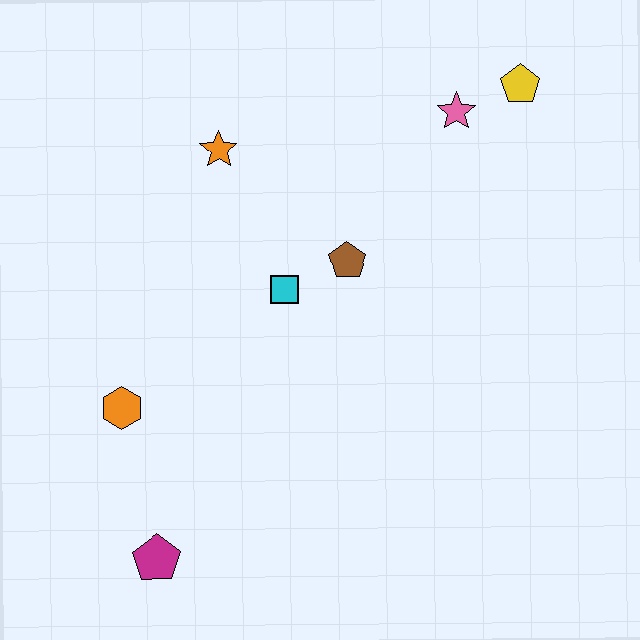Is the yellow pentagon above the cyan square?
Yes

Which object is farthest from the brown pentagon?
The magenta pentagon is farthest from the brown pentagon.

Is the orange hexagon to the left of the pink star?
Yes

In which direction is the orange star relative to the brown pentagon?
The orange star is to the left of the brown pentagon.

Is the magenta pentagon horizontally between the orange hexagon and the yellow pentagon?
Yes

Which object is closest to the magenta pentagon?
The orange hexagon is closest to the magenta pentagon.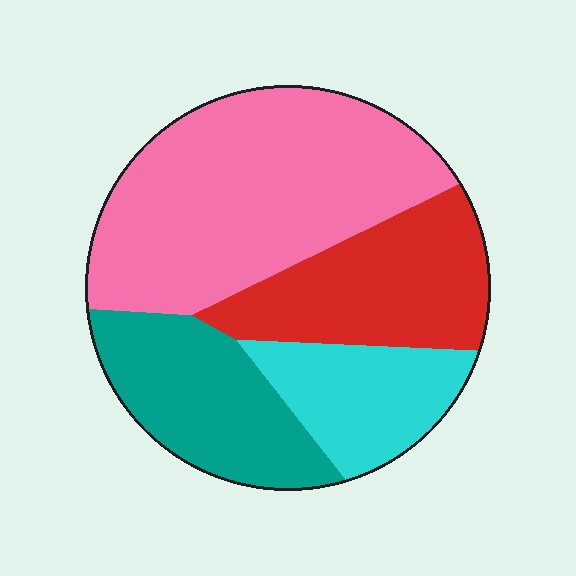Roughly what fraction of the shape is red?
Red takes up between a sixth and a third of the shape.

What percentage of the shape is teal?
Teal takes up about one fifth (1/5) of the shape.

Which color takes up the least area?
Cyan, at roughly 15%.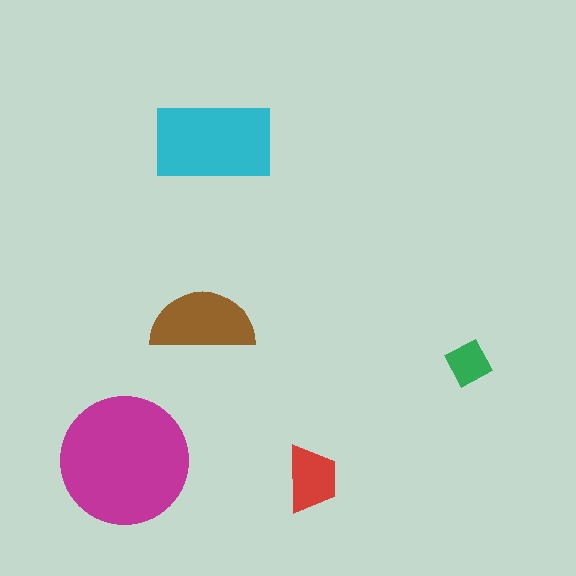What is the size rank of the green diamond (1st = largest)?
5th.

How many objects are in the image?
There are 5 objects in the image.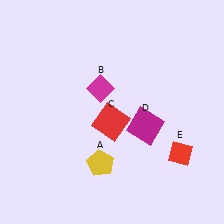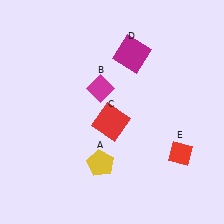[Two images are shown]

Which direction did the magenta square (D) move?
The magenta square (D) moved up.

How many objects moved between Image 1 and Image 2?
1 object moved between the two images.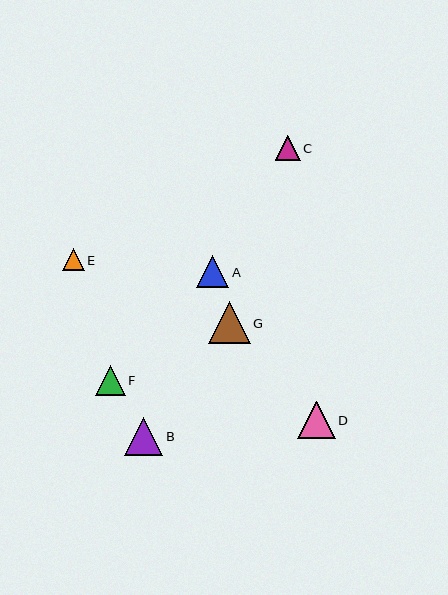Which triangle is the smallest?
Triangle E is the smallest with a size of approximately 22 pixels.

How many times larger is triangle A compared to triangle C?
Triangle A is approximately 1.3 times the size of triangle C.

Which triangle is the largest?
Triangle G is the largest with a size of approximately 42 pixels.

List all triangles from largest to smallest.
From largest to smallest: G, B, D, A, F, C, E.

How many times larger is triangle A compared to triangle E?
Triangle A is approximately 1.5 times the size of triangle E.